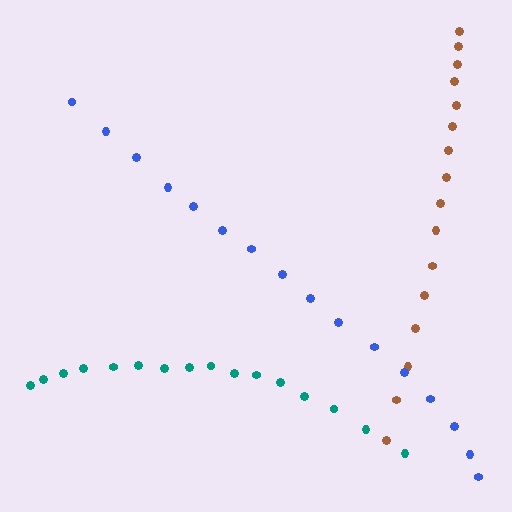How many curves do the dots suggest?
There are 3 distinct paths.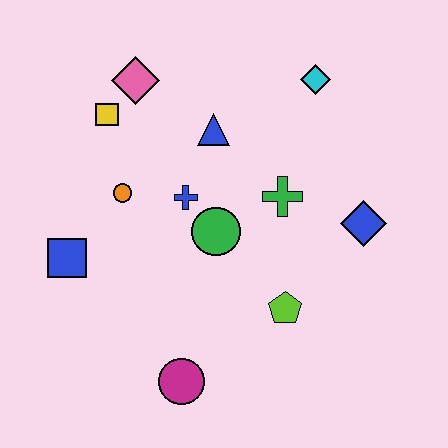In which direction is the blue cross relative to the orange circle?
The blue cross is to the right of the orange circle.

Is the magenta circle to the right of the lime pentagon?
No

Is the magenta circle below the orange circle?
Yes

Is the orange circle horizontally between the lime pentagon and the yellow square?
Yes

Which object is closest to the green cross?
The green circle is closest to the green cross.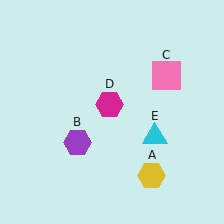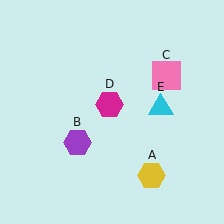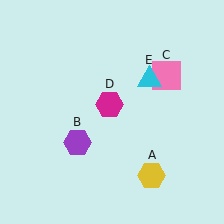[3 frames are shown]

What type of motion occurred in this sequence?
The cyan triangle (object E) rotated counterclockwise around the center of the scene.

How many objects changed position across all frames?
1 object changed position: cyan triangle (object E).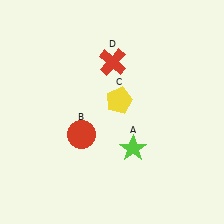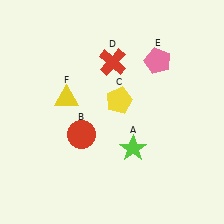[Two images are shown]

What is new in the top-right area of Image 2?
A pink pentagon (E) was added in the top-right area of Image 2.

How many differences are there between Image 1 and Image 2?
There are 2 differences between the two images.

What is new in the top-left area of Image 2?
A yellow triangle (F) was added in the top-left area of Image 2.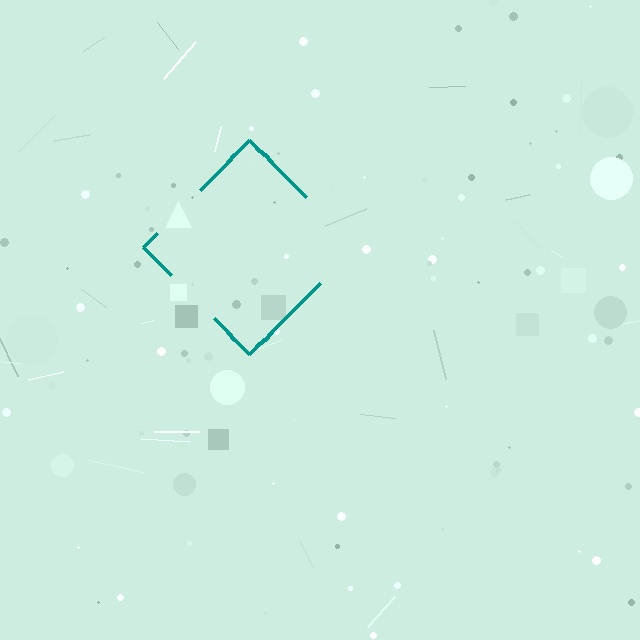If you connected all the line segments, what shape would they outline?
They would outline a diamond.